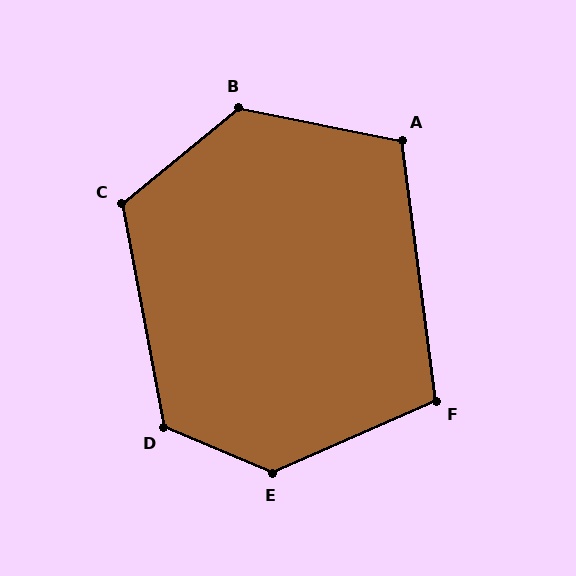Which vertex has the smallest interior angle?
F, at approximately 106 degrees.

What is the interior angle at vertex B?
Approximately 130 degrees (obtuse).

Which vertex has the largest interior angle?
E, at approximately 133 degrees.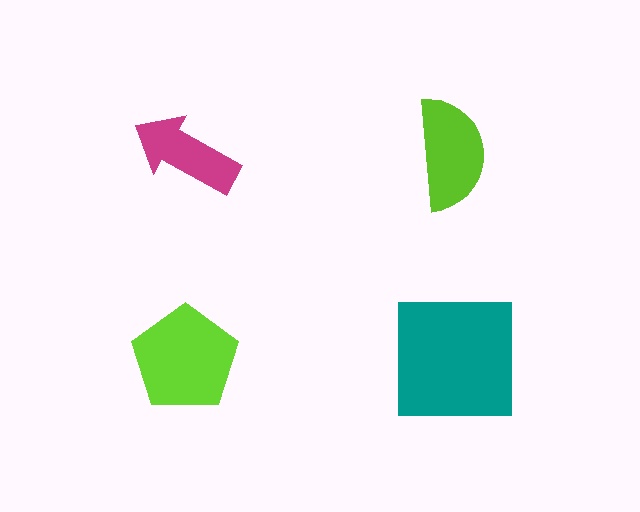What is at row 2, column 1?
A lime pentagon.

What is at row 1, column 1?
A magenta arrow.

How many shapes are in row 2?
2 shapes.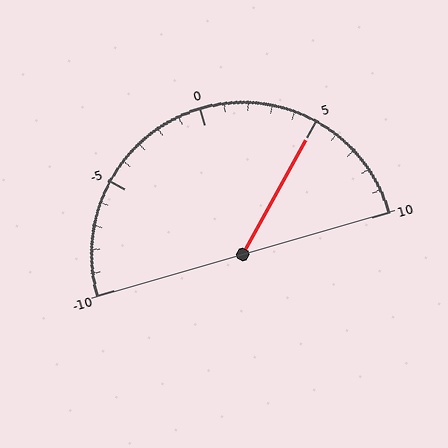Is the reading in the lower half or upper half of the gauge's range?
The reading is in the upper half of the range (-10 to 10).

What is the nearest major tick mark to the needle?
The nearest major tick mark is 5.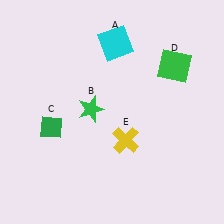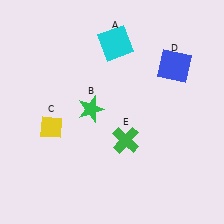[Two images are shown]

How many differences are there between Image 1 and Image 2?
There are 3 differences between the two images.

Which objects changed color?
C changed from green to yellow. D changed from green to blue. E changed from yellow to green.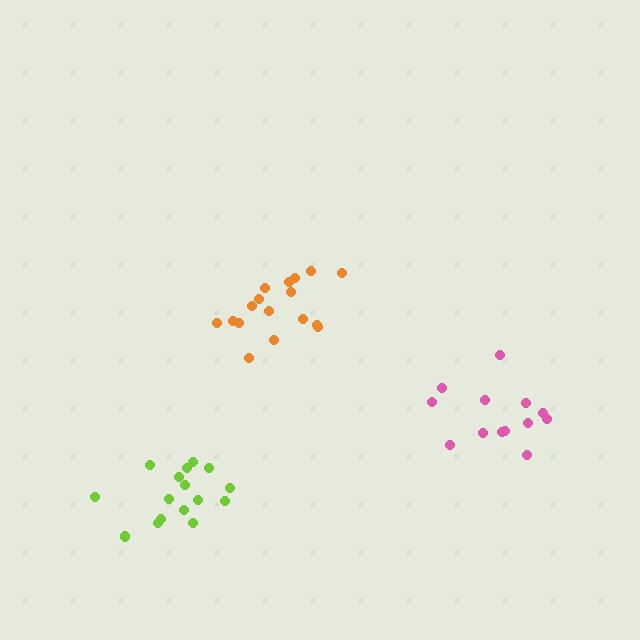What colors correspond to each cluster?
The clusters are colored: pink, lime, orange.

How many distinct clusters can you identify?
There are 3 distinct clusters.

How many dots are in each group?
Group 1: 13 dots, Group 2: 16 dots, Group 3: 17 dots (46 total).